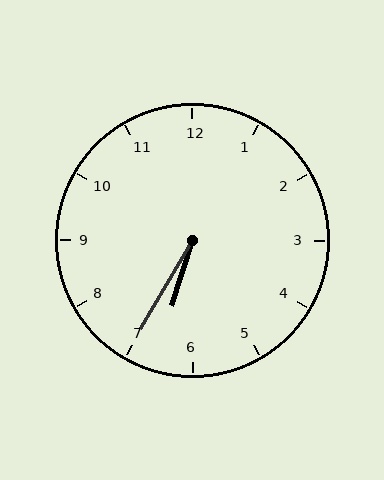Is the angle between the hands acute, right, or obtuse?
It is acute.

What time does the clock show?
6:35.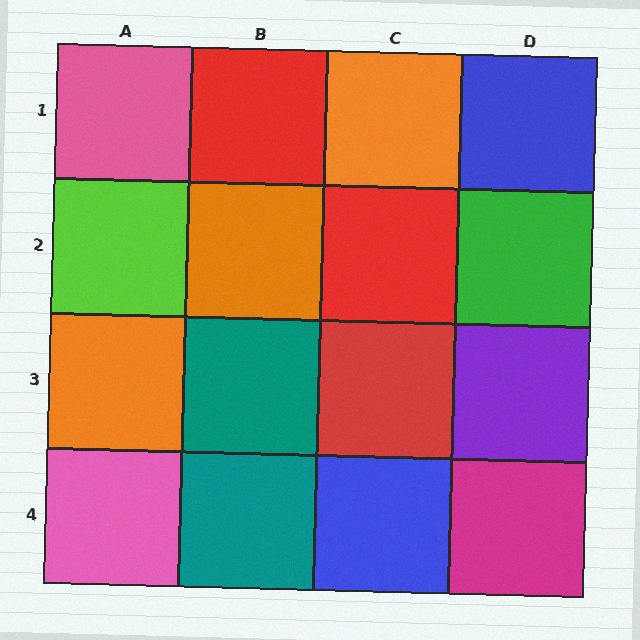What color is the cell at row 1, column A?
Pink.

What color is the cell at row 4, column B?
Teal.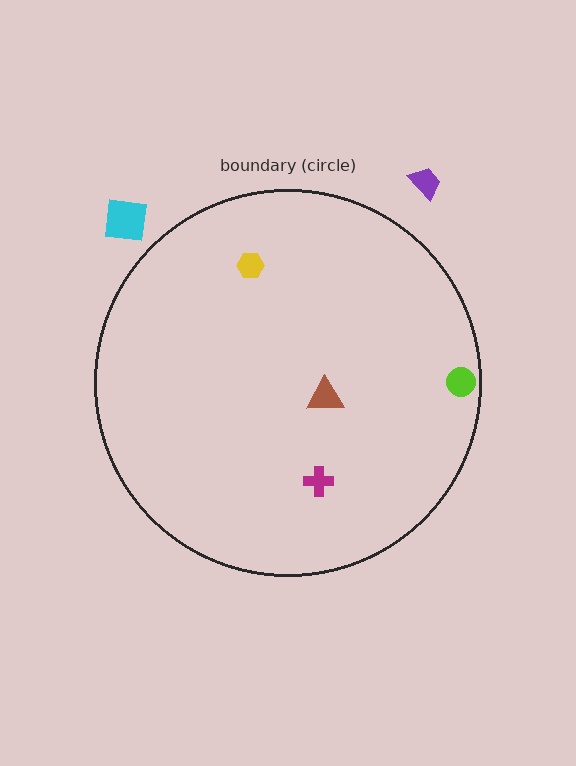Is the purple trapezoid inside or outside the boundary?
Outside.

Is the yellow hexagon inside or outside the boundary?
Inside.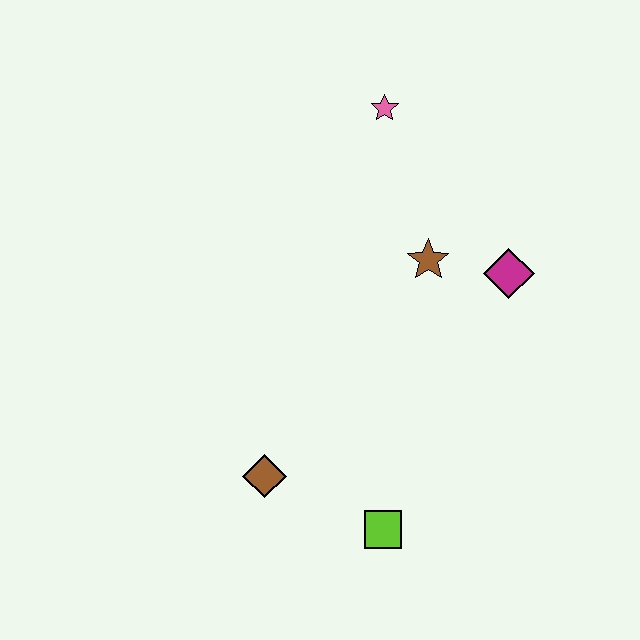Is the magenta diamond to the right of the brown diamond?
Yes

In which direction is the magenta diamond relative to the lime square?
The magenta diamond is above the lime square.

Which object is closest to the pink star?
The brown star is closest to the pink star.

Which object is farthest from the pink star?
The lime square is farthest from the pink star.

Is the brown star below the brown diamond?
No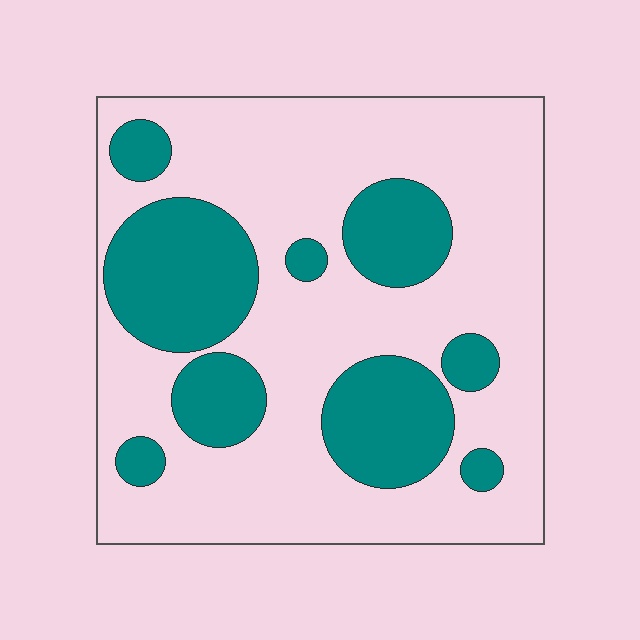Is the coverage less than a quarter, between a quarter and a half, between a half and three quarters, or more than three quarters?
Between a quarter and a half.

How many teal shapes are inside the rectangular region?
9.